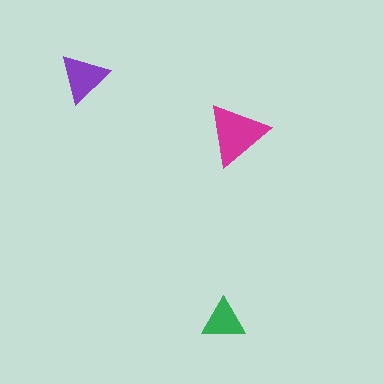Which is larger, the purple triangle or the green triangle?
The purple one.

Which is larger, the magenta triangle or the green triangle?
The magenta one.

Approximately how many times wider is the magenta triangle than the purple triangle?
About 1.5 times wider.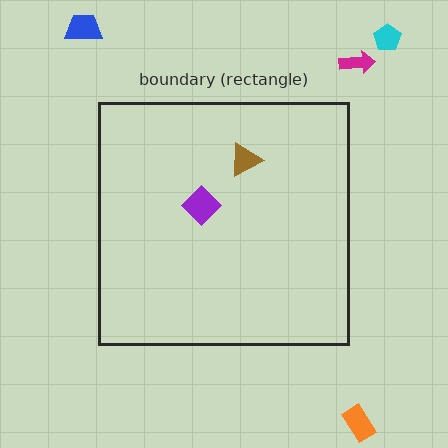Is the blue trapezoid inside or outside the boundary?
Outside.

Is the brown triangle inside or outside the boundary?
Inside.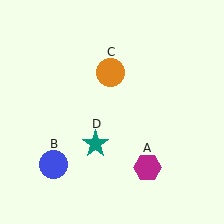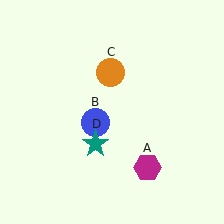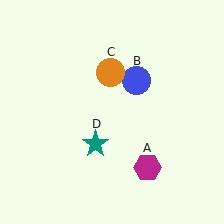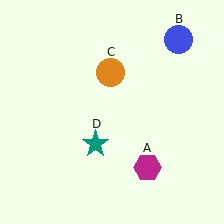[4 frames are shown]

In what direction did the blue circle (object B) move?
The blue circle (object B) moved up and to the right.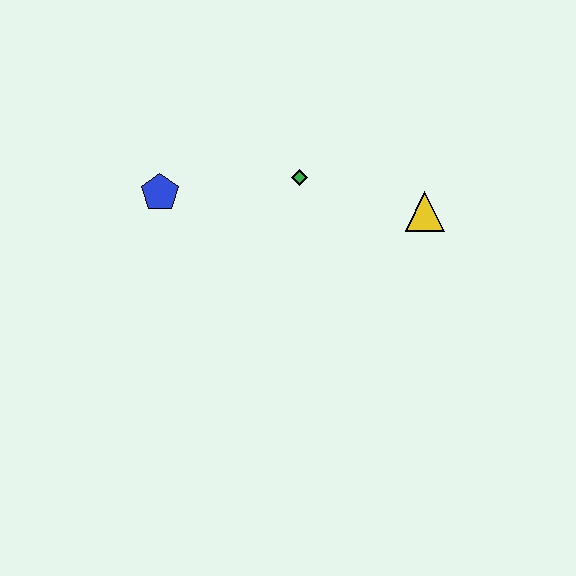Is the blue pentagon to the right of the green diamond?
No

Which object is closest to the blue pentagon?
The green diamond is closest to the blue pentagon.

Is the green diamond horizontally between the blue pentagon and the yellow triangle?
Yes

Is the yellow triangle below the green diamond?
Yes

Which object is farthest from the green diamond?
The blue pentagon is farthest from the green diamond.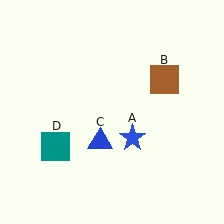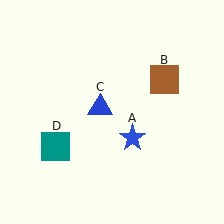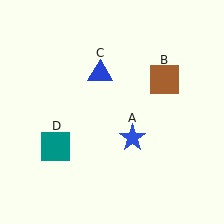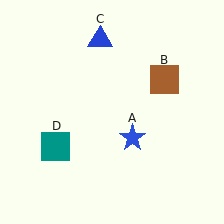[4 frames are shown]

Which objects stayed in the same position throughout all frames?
Blue star (object A) and brown square (object B) and teal square (object D) remained stationary.